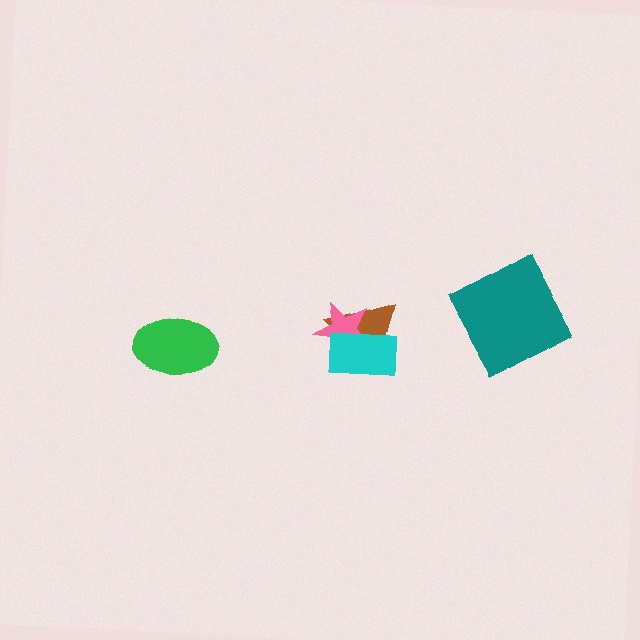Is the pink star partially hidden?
Yes, it is partially covered by another shape.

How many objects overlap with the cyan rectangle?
2 objects overlap with the cyan rectangle.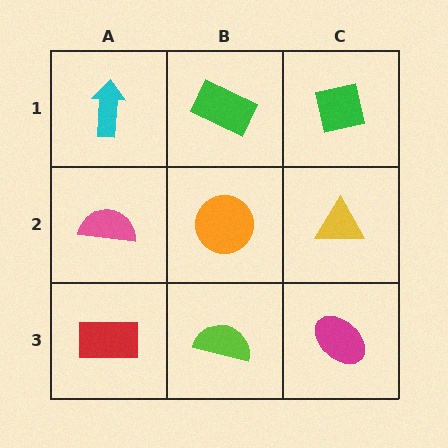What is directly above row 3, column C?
A yellow triangle.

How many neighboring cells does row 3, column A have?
2.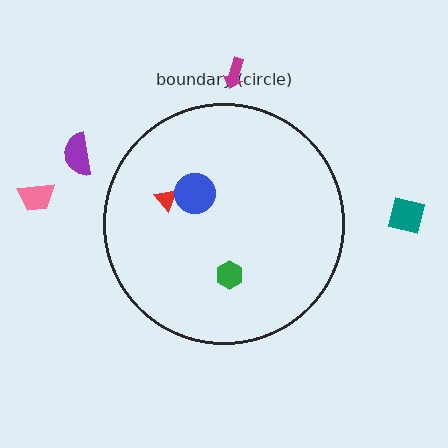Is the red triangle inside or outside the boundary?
Inside.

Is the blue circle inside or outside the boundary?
Inside.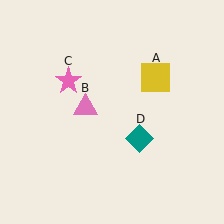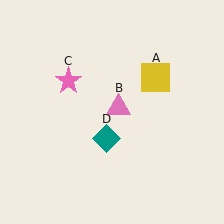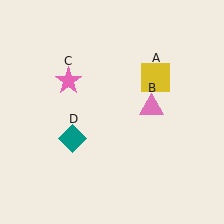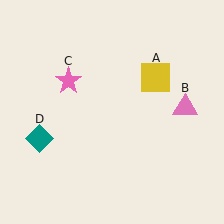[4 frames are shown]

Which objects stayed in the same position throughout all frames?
Yellow square (object A) and pink star (object C) remained stationary.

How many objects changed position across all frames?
2 objects changed position: pink triangle (object B), teal diamond (object D).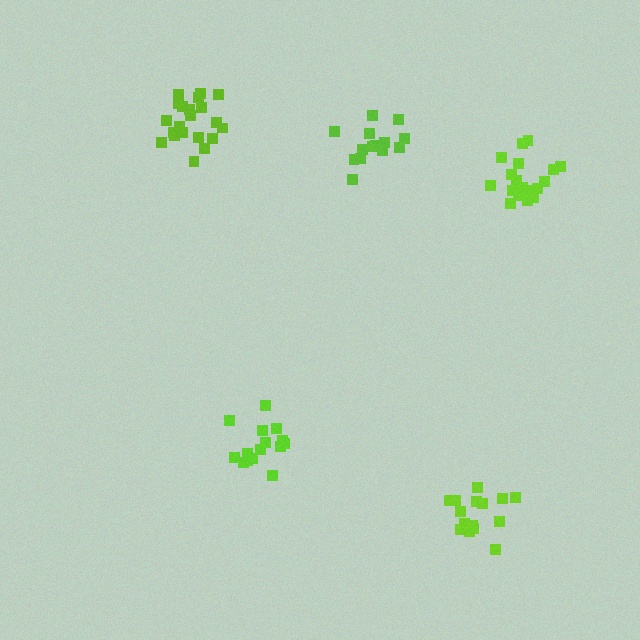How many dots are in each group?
Group 1: 21 dots, Group 2: 15 dots, Group 3: 21 dots, Group 4: 15 dots, Group 5: 16 dots (88 total).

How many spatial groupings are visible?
There are 5 spatial groupings.